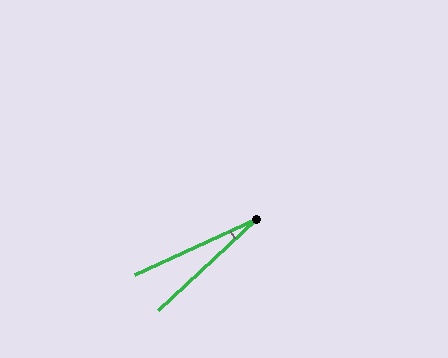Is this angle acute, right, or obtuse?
It is acute.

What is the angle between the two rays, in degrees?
Approximately 18 degrees.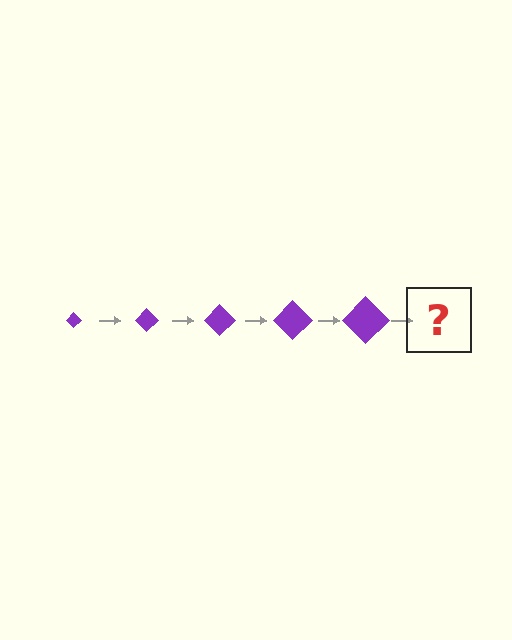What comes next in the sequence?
The next element should be a purple diamond, larger than the previous one.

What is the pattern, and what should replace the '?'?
The pattern is that the diamond gets progressively larger each step. The '?' should be a purple diamond, larger than the previous one.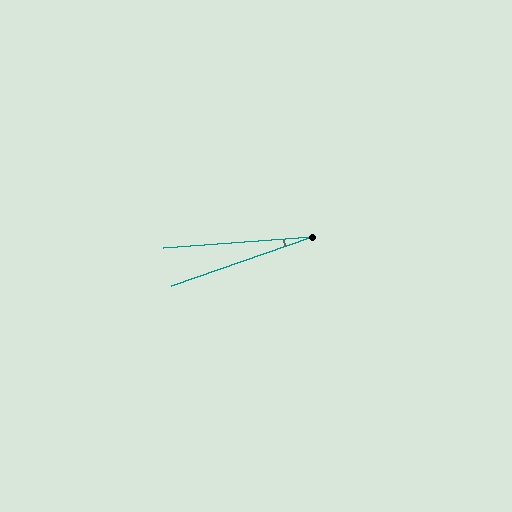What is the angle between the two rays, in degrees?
Approximately 15 degrees.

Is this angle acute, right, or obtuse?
It is acute.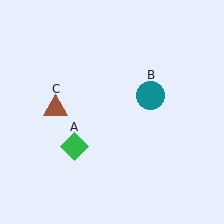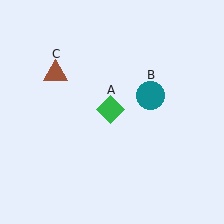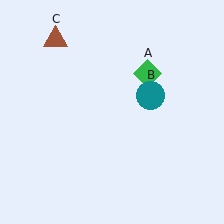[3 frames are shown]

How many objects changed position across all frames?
2 objects changed position: green diamond (object A), brown triangle (object C).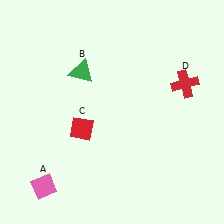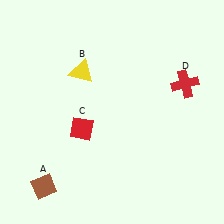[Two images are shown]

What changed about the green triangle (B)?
In Image 1, B is green. In Image 2, it changed to yellow.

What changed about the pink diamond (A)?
In Image 1, A is pink. In Image 2, it changed to brown.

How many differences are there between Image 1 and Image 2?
There are 2 differences between the two images.